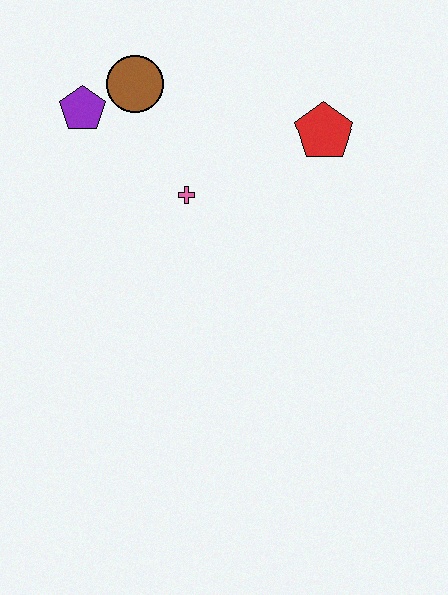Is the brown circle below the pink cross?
No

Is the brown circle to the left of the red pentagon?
Yes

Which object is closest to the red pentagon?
The pink cross is closest to the red pentagon.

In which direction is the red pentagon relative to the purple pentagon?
The red pentagon is to the right of the purple pentagon.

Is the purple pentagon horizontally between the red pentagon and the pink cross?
No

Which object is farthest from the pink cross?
The red pentagon is farthest from the pink cross.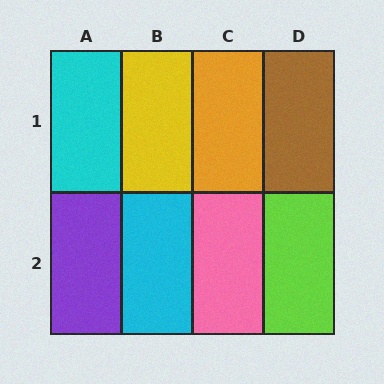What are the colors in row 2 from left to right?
Purple, cyan, pink, lime.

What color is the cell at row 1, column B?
Yellow.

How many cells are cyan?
2 cells are cyan.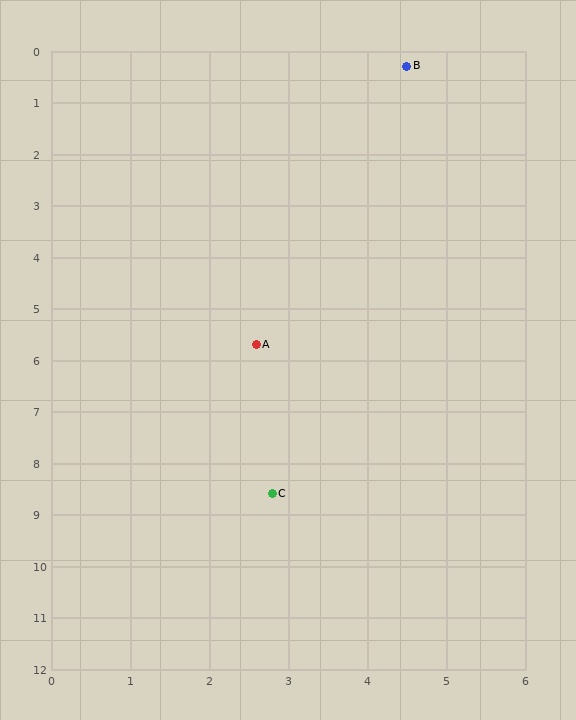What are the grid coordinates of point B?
Point B is at approximately (4.5, 0.3).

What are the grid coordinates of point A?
Point A is at approximately (2.6, 5.7).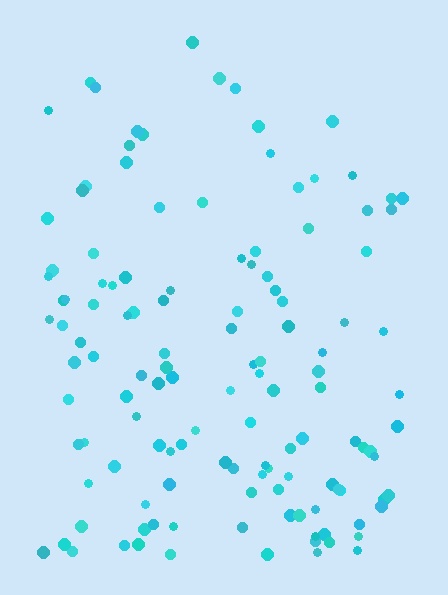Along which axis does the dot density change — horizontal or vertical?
Vertical.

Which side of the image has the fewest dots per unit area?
The top.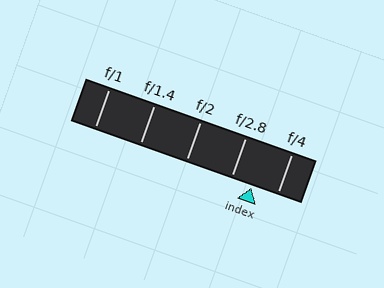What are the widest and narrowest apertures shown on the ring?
The widest aperture shown is f/1 and the narrowest is f/4.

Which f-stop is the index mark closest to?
The index mark is closest to f/2.8.